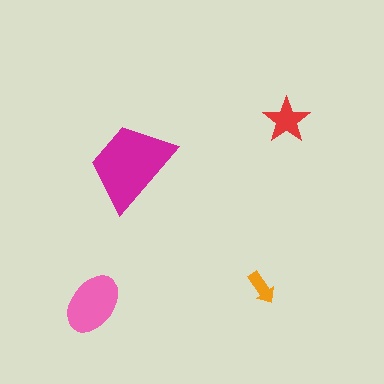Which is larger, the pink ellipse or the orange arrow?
The pink ellipse.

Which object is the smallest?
The orange arrow.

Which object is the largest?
The magenta trapezoid.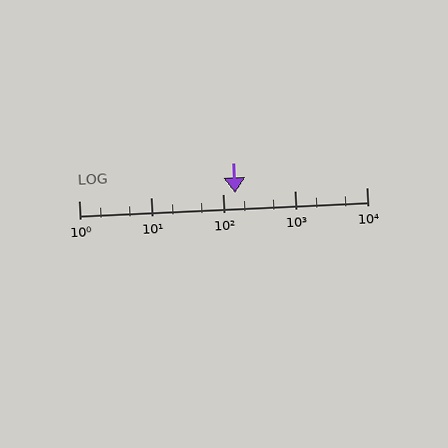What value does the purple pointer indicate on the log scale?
The pointer indicates approximately 150.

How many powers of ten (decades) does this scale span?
The scale spans 4 decades, from 1 to 10000.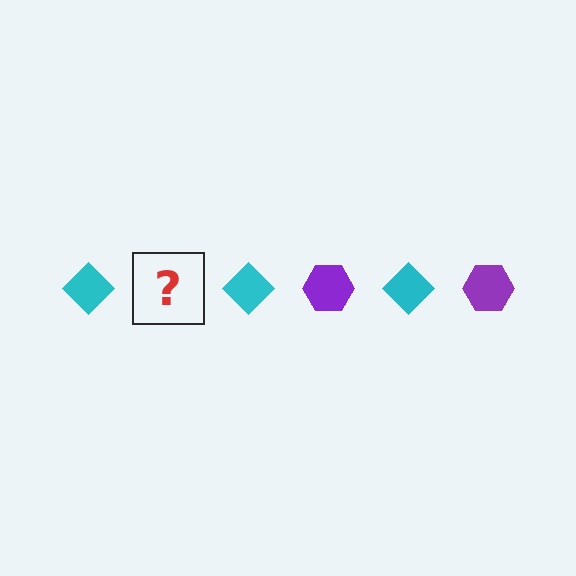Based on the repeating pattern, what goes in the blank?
The blank should be a purple hexagon.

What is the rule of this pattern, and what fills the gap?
The rule is that the pattern alternates between cyan diamond and purple hexagon. The gap should be filled with a purple hexagon.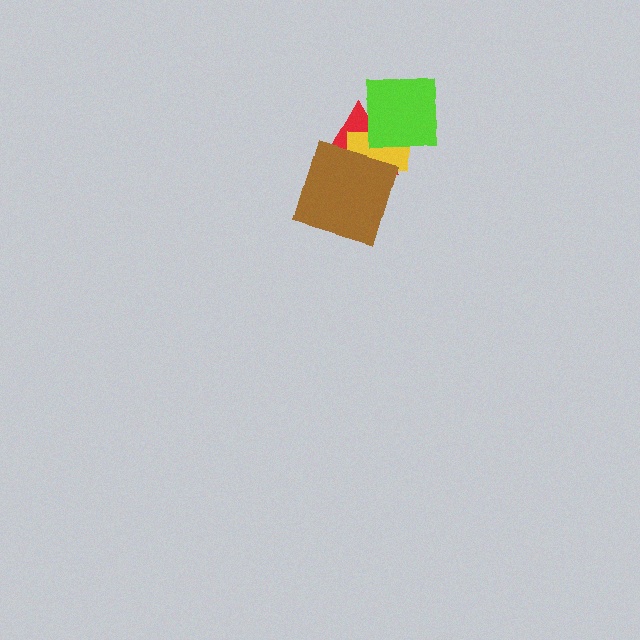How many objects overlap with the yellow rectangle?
3 objects overlap with the yellow rectangle.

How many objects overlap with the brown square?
2 objects overlap with the brown square.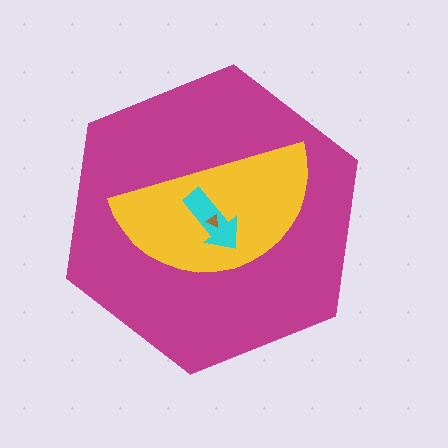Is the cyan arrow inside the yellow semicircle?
Yes.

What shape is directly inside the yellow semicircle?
The cyan arrow.